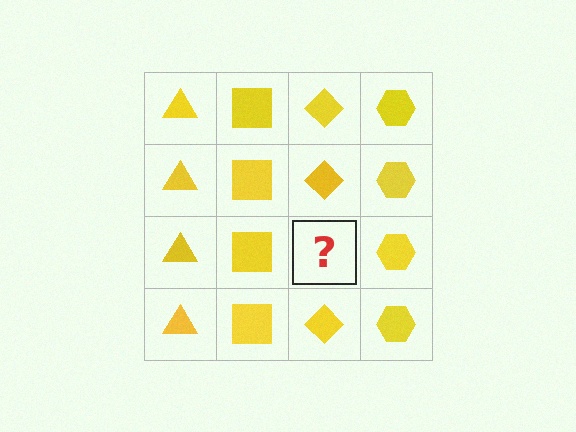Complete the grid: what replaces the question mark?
The question mark should be replaced with a yellow diamond.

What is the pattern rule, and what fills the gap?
The rule is that each column has a consistent shape. The gap should be filled with a yellow diamond.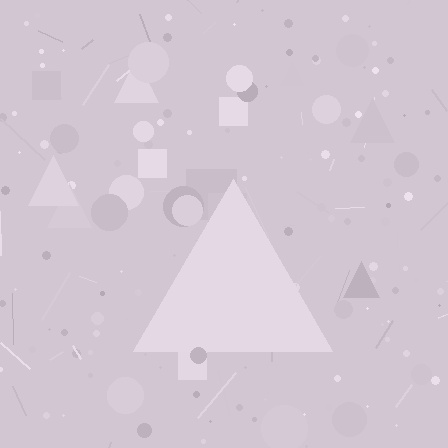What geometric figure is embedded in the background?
A triangle is embedded in the background.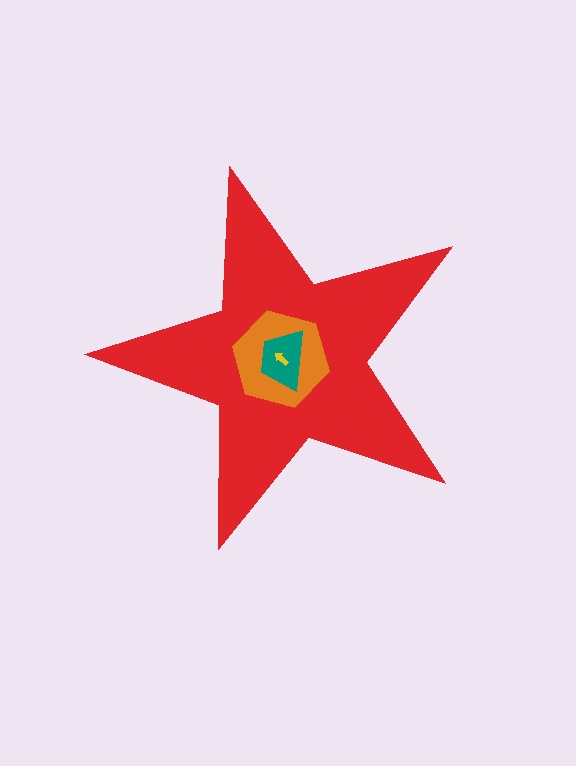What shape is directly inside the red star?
The orange hexagon.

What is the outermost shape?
The red star.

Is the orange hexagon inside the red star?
Yes.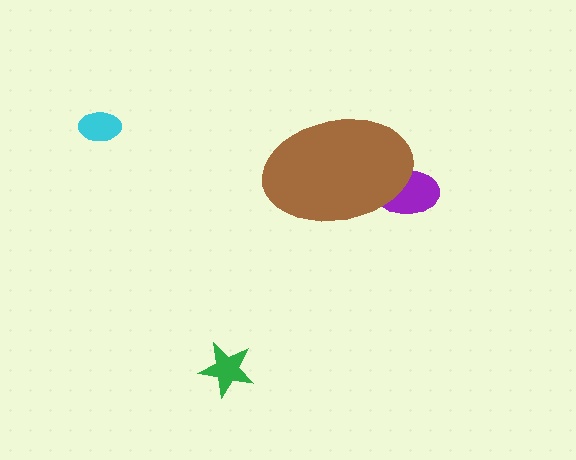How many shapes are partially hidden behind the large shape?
1 shape is partially hidden.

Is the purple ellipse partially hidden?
Yes, the purple ellipse is partially hidden behind the brown ellipse.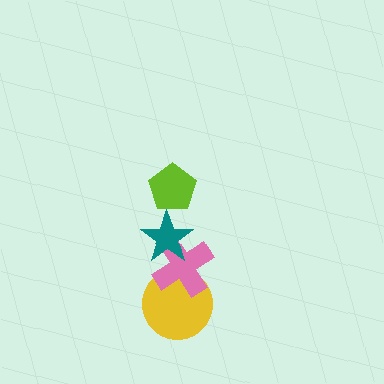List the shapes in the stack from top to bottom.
From top to bottom: the lime pentagon, the teal star, the pink cross, the yellow circle.